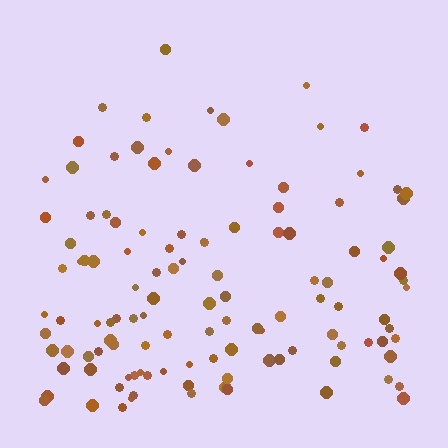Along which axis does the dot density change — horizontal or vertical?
Vertical.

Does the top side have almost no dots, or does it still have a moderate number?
Still a moderate number, just noticeably fewer than the bottom.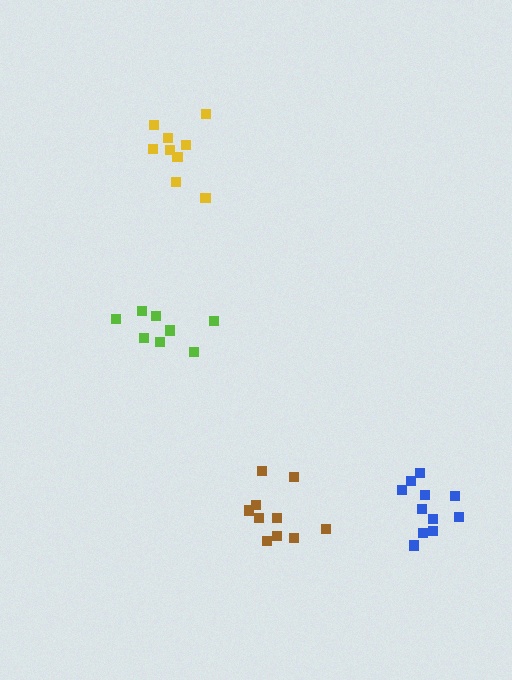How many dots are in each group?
Group 1: 11 dots, Group 2: 9 dots, Group 3: 8 dots, Group 4: 10 dots (38 total).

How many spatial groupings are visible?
There are 4 spatial groupings.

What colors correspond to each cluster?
The clusters are colored: blue, yellow, lime, brown.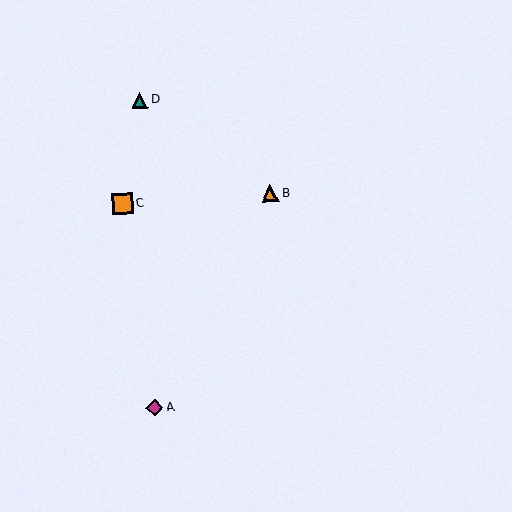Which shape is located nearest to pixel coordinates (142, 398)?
The magenta diamond (labeled A) at (155, 408) is nearest to that location.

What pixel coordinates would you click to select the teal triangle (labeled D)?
Click at (140, 100) to select the teal triangle D.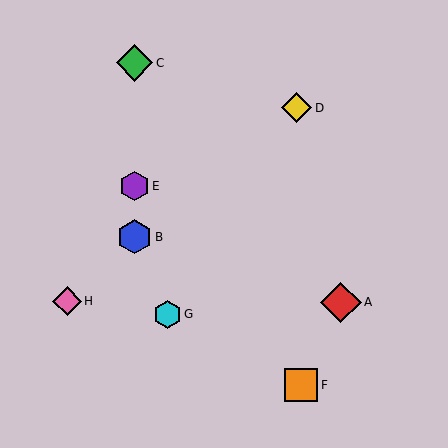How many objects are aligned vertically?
3 objects (B, C, E) are aligned vertically.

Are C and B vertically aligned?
Yes, both are at x≈135.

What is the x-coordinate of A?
Object A is at x≈341.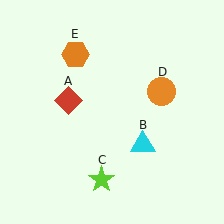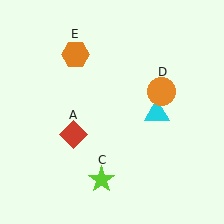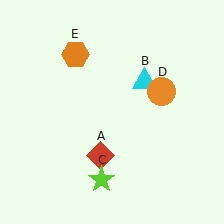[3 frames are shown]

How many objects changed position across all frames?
2 objects changed position: red diamond (object A), cyan triangle (object B).